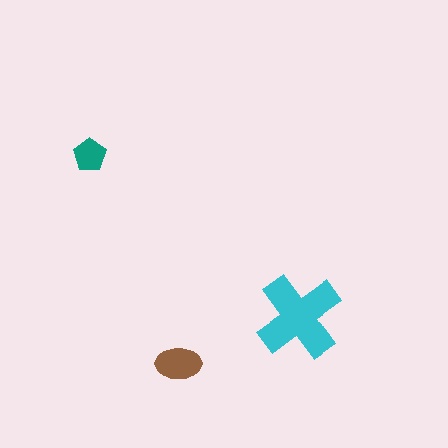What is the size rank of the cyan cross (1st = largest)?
1st.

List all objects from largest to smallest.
The cyan cross, the brown ellipse, the teal pentagon.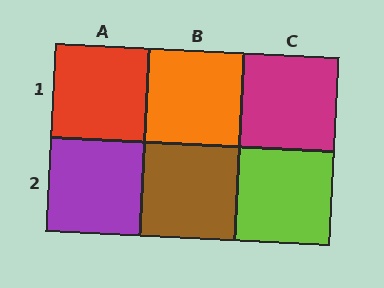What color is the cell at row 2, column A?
Purple.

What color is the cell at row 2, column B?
Brown.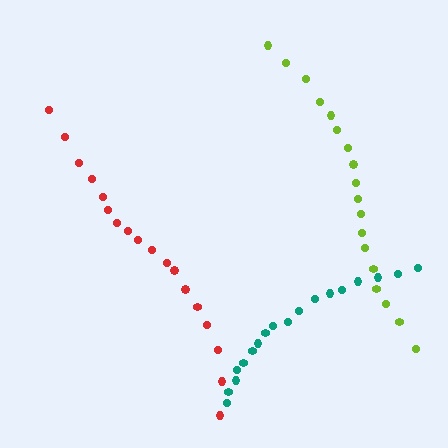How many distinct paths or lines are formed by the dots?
There are 3 distinct paths.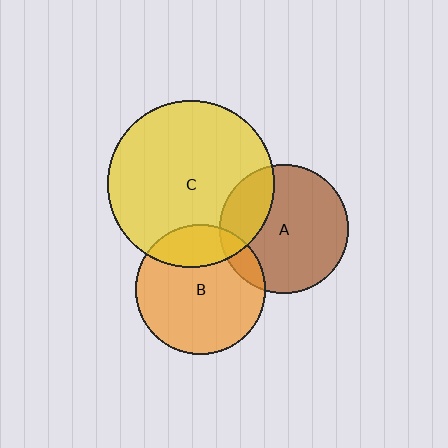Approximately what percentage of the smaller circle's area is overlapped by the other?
Approximately 25%.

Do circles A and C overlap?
Yes.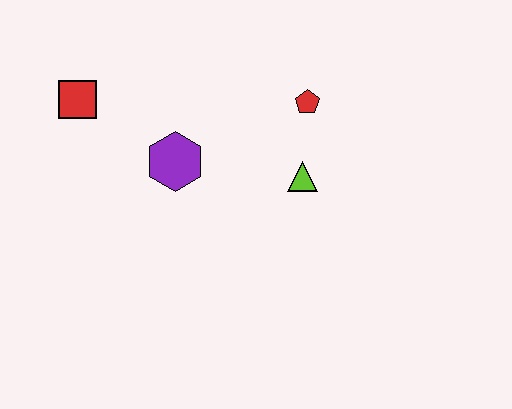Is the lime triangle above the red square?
No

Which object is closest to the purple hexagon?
The red square is closest to the purple hexagon.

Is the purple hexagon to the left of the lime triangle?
Yes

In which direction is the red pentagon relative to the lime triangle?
The red pentagon is above the lime triangle.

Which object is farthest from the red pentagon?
The red square is farthest from the red pentagon.